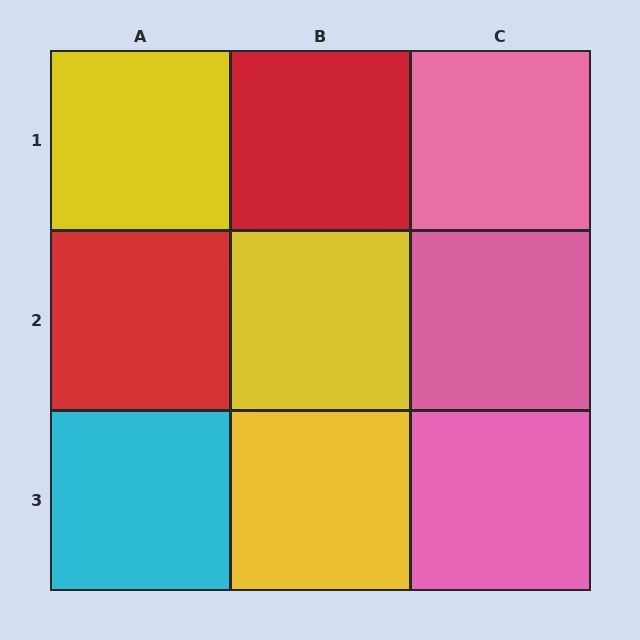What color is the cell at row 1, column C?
Pink.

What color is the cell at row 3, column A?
Cyan.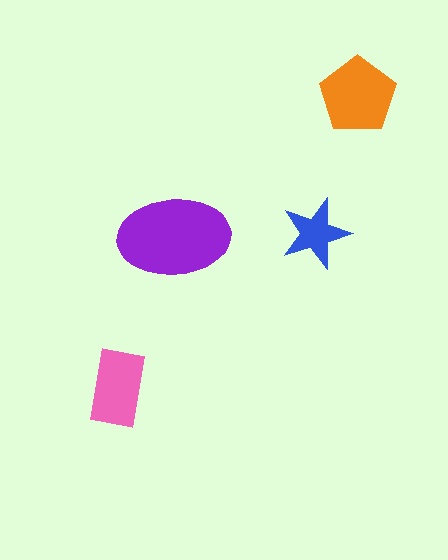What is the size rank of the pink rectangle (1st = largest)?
3rd.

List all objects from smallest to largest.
The blue star, the pink rectangle, the orange pentagon, the purple ellipse.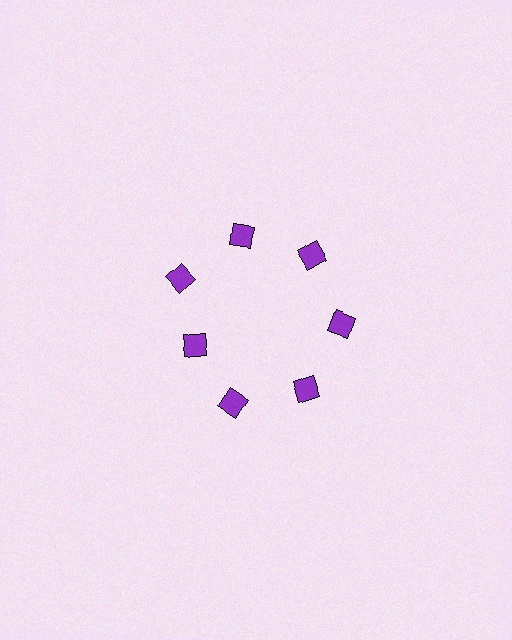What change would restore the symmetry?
The symmetry would be restored by moving it outward, back onto the ring so that all 7 squares sit at equal angles and equal distance from the center.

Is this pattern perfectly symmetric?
No. The 7 purple squares are arranged in a ring, but one element near the 8 o'clock position is pulled inward toward the center, breaking the 7-fold rotational symmetry.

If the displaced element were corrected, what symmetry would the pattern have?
It would have 7-fold rotational symmetry — the pattern would map onto itself every 51 degrees.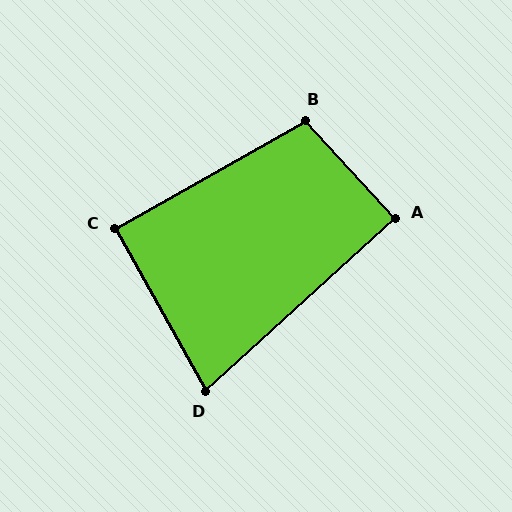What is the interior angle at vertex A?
Approximately 90 degrees (approximately right).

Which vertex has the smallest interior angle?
D, at approximately 77 degrees.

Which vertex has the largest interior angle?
B, at approximately 103 degrees.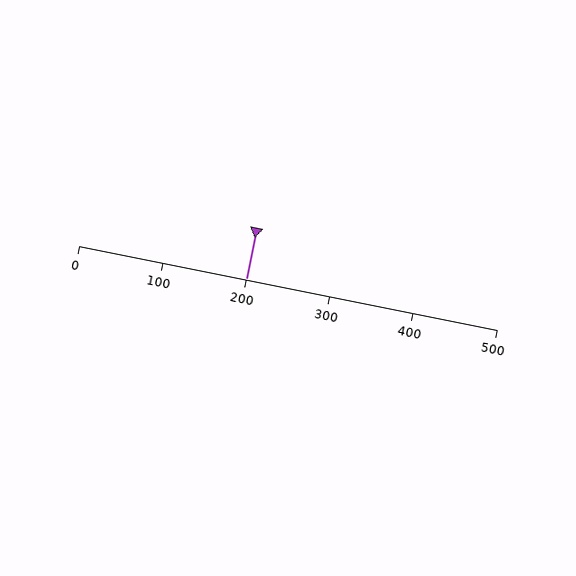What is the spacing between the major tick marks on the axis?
The major ticks are spaced 100 apart.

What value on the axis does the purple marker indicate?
The marker indicates approximately 200.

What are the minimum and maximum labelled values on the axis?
The axis runs from 0 to 500.